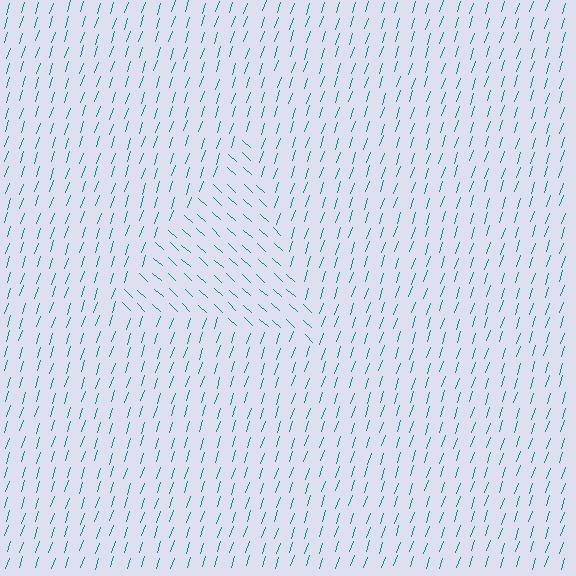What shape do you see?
I see a triangle.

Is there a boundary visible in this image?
Yes, there is a texture boundary formed by a change in line orientation.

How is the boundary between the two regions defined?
The boundary is defined purely by a change in line orientation (approximately 66 degrees difference). All lines are the same color and thickness.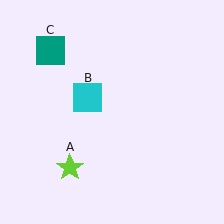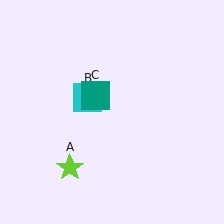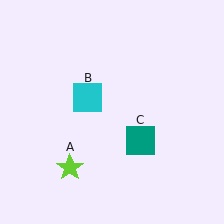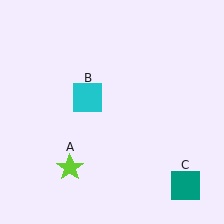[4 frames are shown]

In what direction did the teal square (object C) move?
The teal square (object C) moved down and to the right.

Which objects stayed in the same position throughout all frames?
Lime star (object A) and cyan square (object B) remained stationary.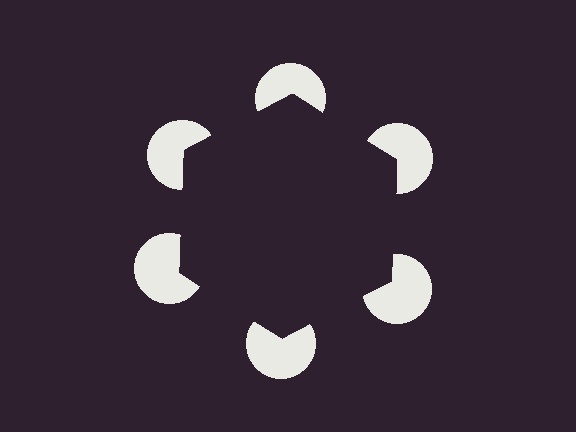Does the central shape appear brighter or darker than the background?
It typically appears slightly darker than the background, even though no actual brightness change is drawn.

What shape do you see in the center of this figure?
An illusory hexagon — its edges are inferred from the aligned wedge cuts in the pac-man discs, not physically drawn.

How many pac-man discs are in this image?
There are 6 — one at each vertex of the illusory hexagon.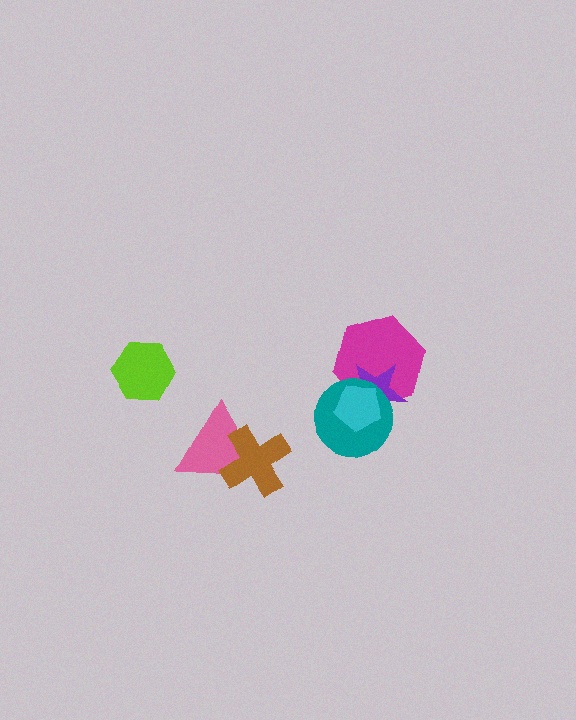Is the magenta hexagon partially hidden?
Yes, it is partially covered by another shape.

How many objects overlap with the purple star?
3 objects overlap with the purple star.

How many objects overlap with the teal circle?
3 objects overlap with the teal circle.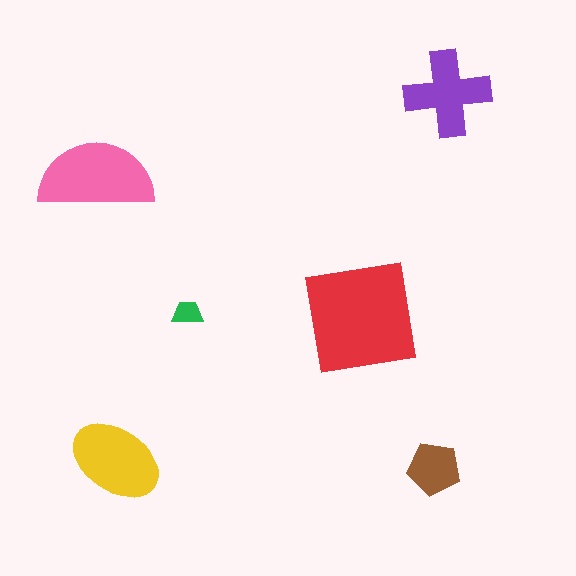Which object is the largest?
The red square.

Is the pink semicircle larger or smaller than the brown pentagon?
Larger.